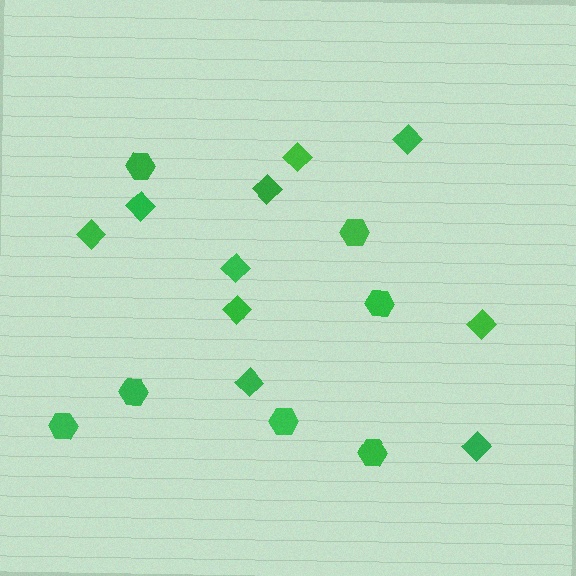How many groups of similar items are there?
There are 2 groups: one group of diamonds (10) and one group of hexagons (7).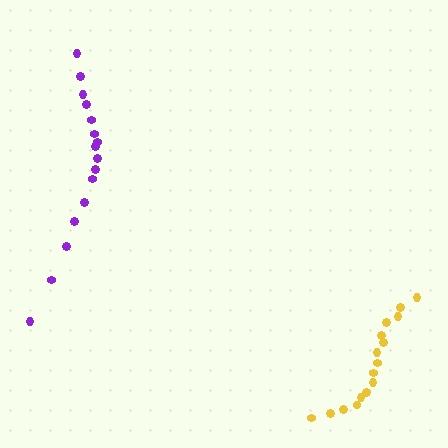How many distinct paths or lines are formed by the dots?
There are 2 distinct paths.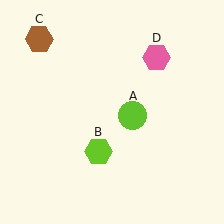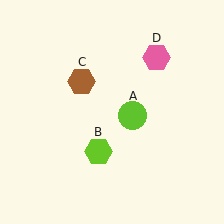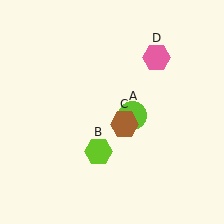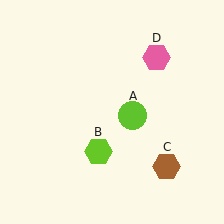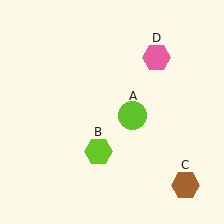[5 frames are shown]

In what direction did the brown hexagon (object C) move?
The brown hexagon (object C) moved down and to the right.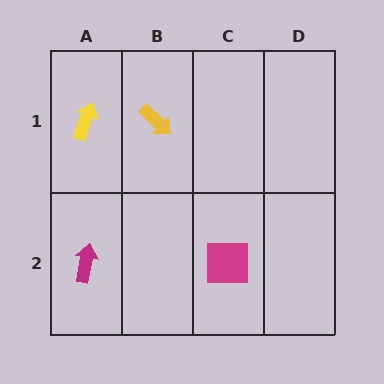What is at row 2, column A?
A magenta arrow.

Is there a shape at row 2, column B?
No, that cell is empty.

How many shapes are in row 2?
2 shapes.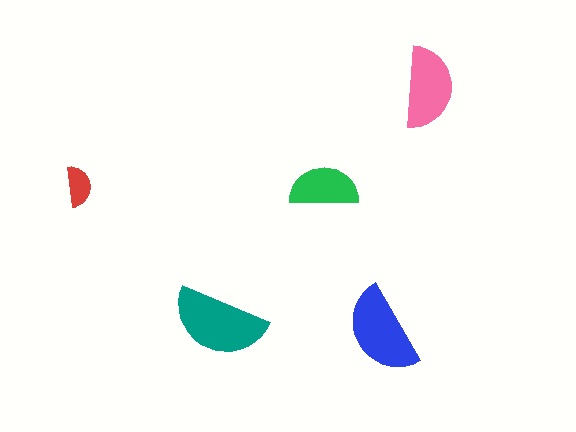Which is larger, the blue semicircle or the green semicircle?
The blue one.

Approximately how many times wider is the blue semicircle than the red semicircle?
About 2 times wider.